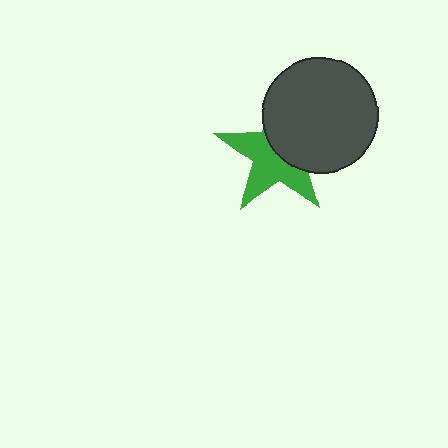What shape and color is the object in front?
The object in front is a dark gray circle.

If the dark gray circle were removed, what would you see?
You would see the complete green star.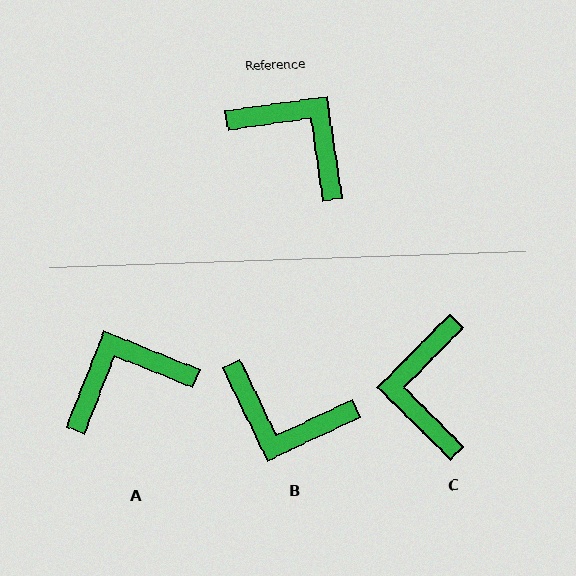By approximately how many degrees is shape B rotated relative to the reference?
Approximately 163 degrees clockwise.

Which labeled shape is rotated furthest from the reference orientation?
B, about 163 degrees away.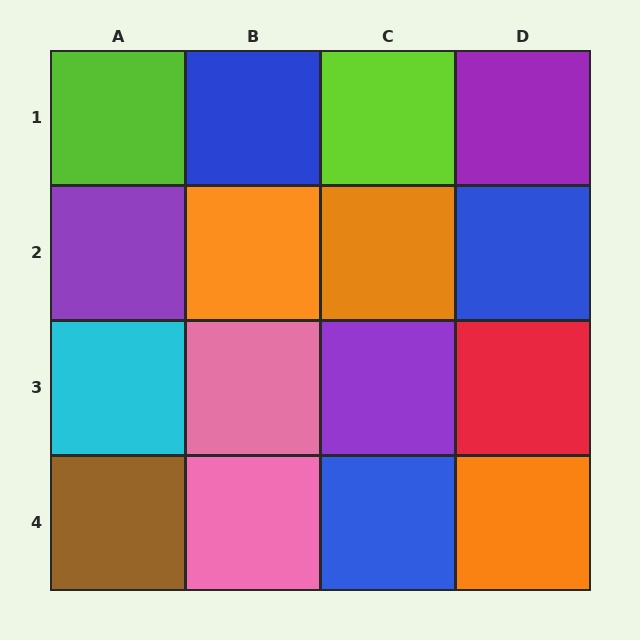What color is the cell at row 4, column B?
Pink.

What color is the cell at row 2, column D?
Blue.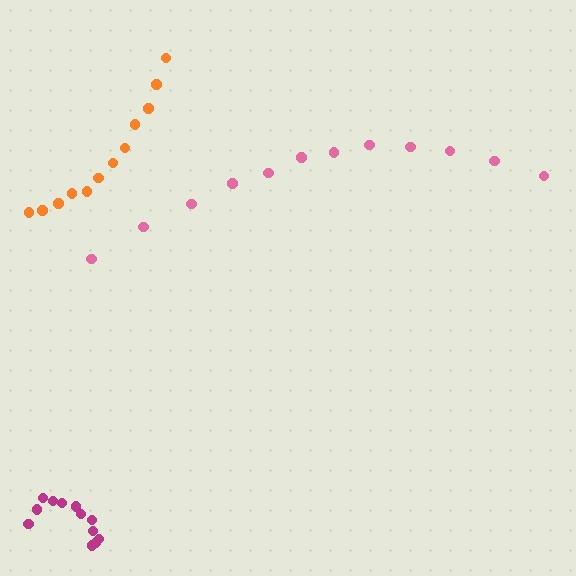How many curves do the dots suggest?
There are 3 distinct paths.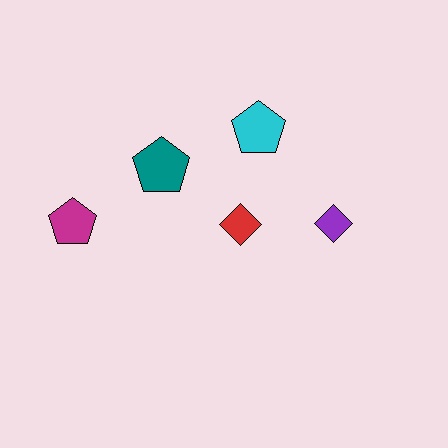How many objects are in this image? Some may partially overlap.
There are 5 objects.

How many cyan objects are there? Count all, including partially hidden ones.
There is 1 cyan object.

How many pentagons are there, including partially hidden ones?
There are 3 pentagons.